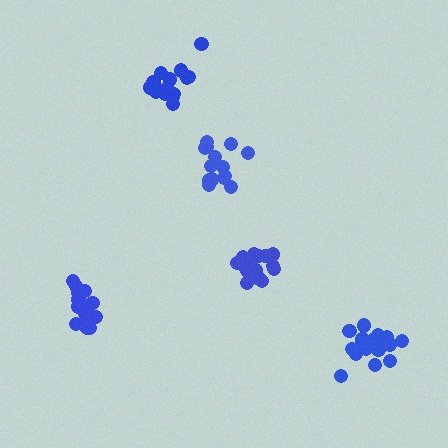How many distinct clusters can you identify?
There are 5 distinct clusters.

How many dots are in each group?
Group 1: 15 dots, Group 2: 14 dots, Group 3: 15 dots, Group 4: 20 dots, Group 5: 19 dots (83 total).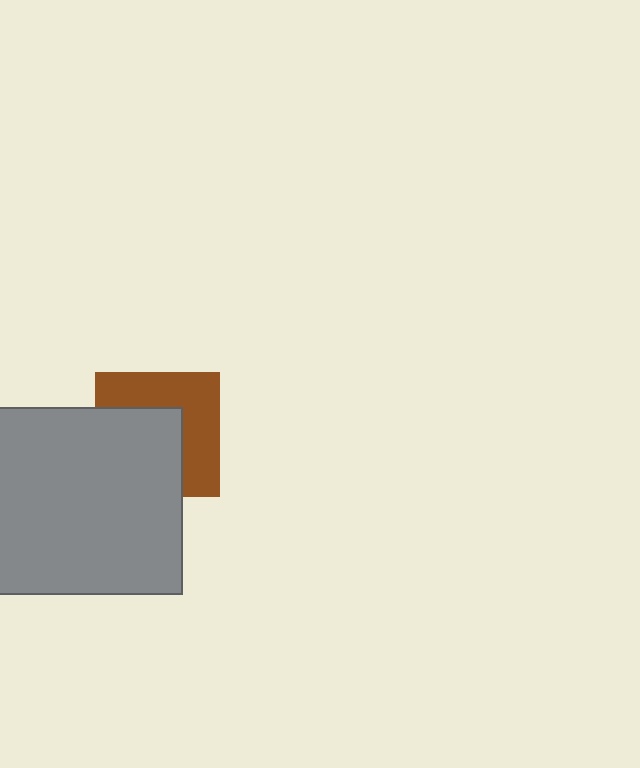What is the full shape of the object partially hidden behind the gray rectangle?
The partially hidden object is a brown square.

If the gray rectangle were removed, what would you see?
You would see the complete brown square.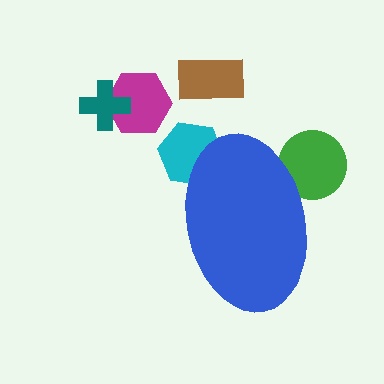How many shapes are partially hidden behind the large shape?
2 shapes are partially hidden.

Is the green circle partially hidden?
Yes, the green circle is partially hidden behind the blue ellipse.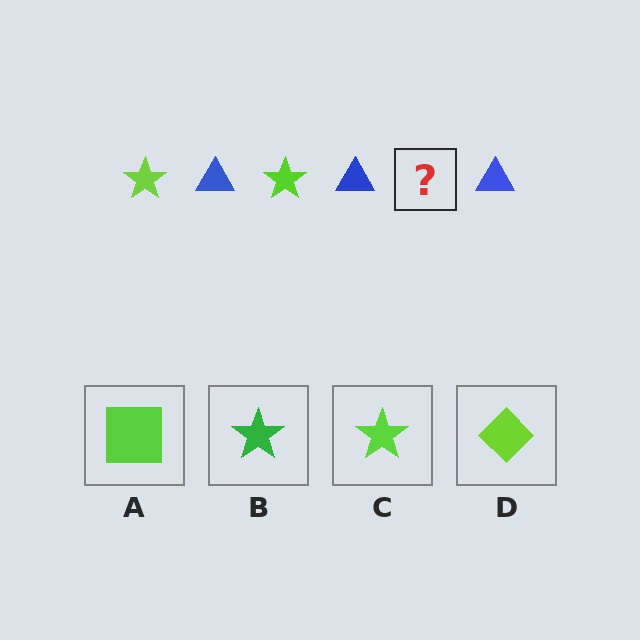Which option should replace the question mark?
Option C.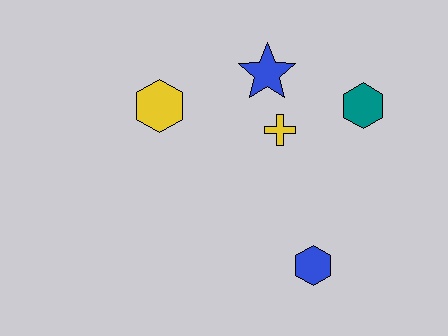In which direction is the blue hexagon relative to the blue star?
The blue hexagon is below the blue star.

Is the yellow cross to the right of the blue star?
Yes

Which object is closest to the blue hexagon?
The yellow cross is closest to the blue hexagon.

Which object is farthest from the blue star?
The blue hexagon is farthest from the blue star.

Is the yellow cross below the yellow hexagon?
Yes